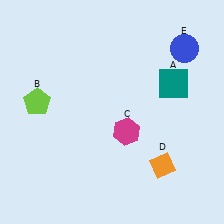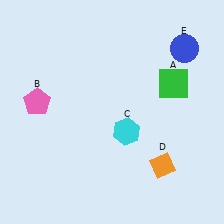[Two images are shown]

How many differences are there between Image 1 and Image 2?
There are 3 differences between the two images.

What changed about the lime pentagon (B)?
In Image 1, B is lime. In Image 2, it changed to pink.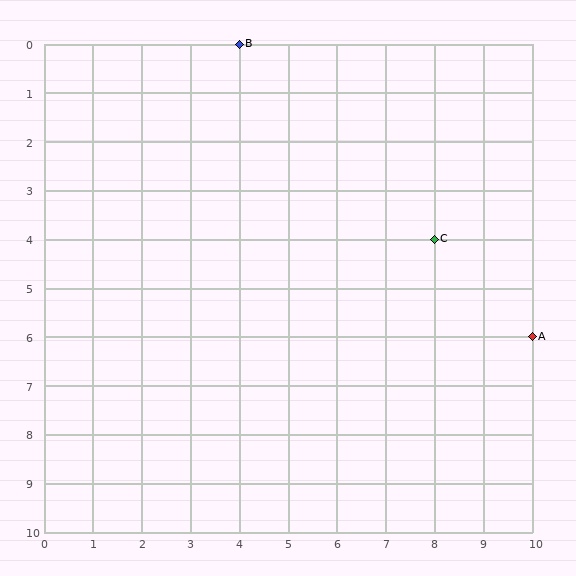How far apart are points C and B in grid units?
Points C and B are 4 columns and 4 rows apart (about 5.7 grid units diagonally).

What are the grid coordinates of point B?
Point B is at grid coordinates (4, 0).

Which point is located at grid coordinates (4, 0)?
Point B is at (4, 0).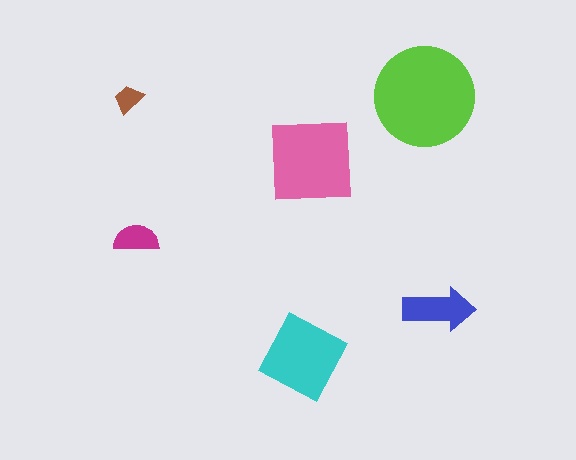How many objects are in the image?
There are 6 objects in the image.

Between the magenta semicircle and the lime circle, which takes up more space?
The lime circle.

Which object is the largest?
The lime circle.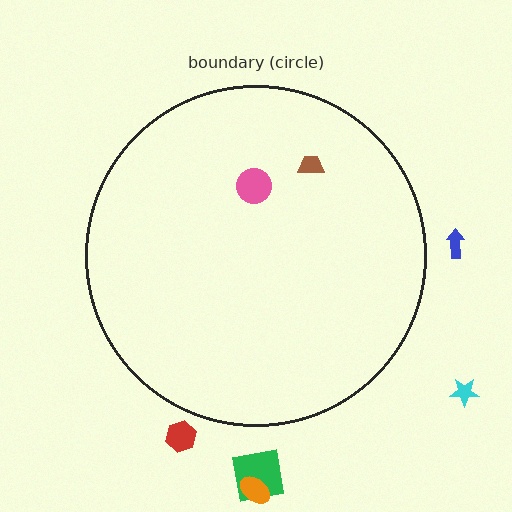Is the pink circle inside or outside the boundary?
Inside.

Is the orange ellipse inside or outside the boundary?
Outside.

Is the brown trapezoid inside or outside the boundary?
Inside.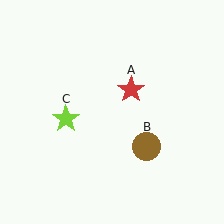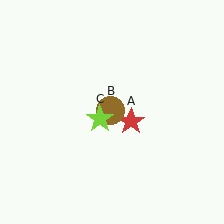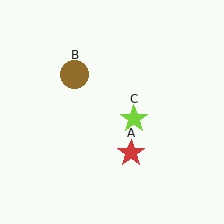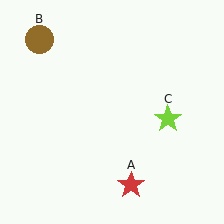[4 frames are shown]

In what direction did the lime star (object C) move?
The lime star (object C) moved right.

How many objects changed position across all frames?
3 objects changed position: red star (object A), brown circle (object B), lime star (object C).